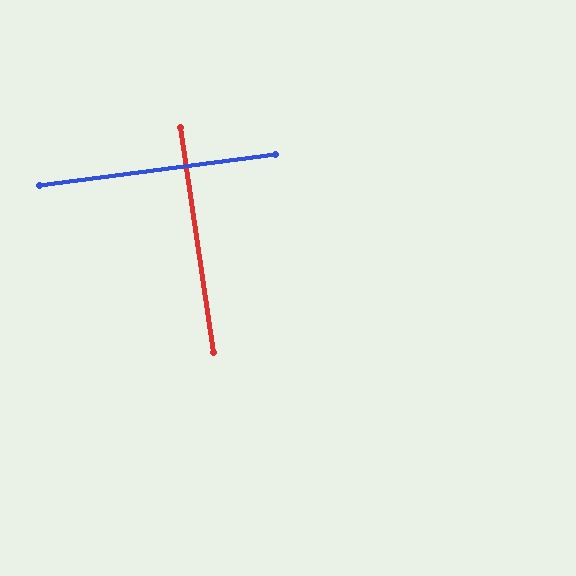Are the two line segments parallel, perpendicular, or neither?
Perpendicular — they meet at approximately 89°.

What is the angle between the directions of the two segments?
Approximately 89 degrees.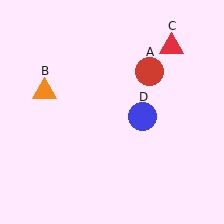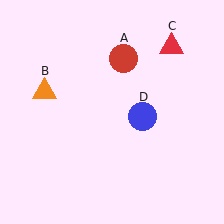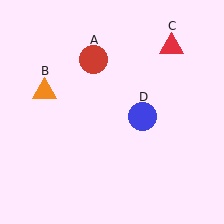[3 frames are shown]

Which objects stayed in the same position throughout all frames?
Orange triangle (object B) and red triangle (object C) and blue circle (object D) remained stationary.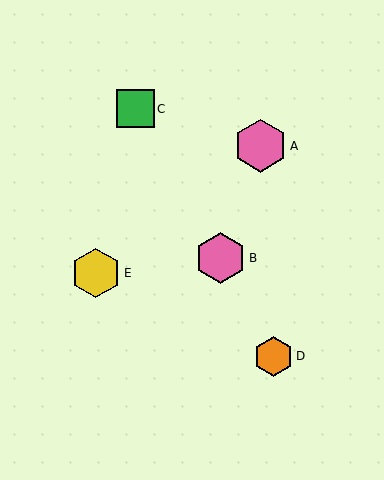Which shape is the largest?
The pink hexagon (labeled A) is the largest.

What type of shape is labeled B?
Shape B is a pink hexagon.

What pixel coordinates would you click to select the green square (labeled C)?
Click at (135, 109) to select the green square C.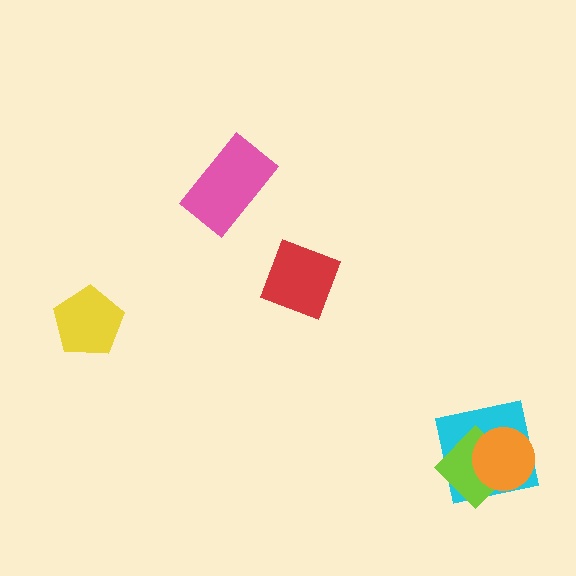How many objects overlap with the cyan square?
2 objects overlap with the cyan square.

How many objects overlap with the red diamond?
0 objects overlap with the red diamond.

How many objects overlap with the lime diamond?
2 objects overlap with the lime diamond.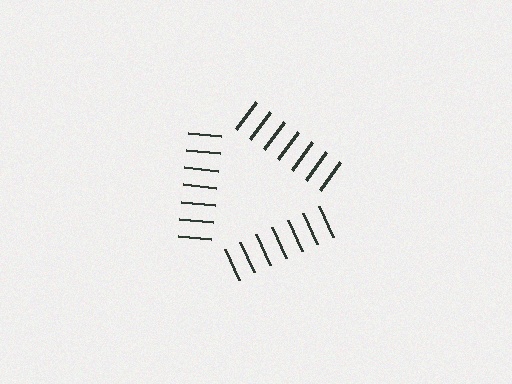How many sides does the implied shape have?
3 sides — the line-ends trace a triangle.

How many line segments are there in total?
21 — 7 along each of the 3 edges.